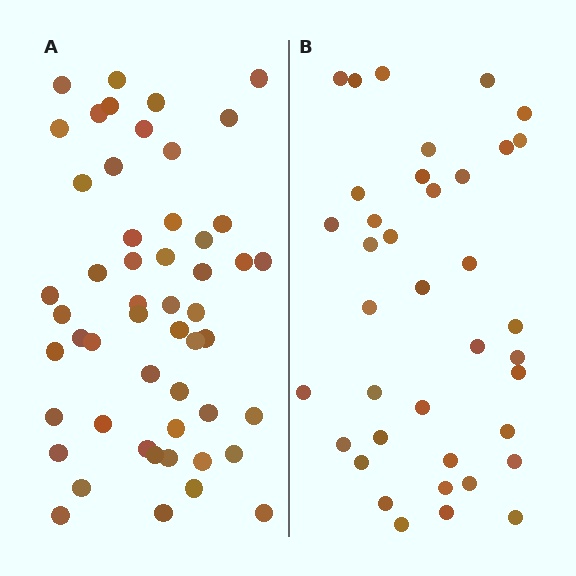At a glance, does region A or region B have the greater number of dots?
Region A (the left region) has more dots.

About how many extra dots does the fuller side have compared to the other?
Region A has approximately 15 more dots than region B.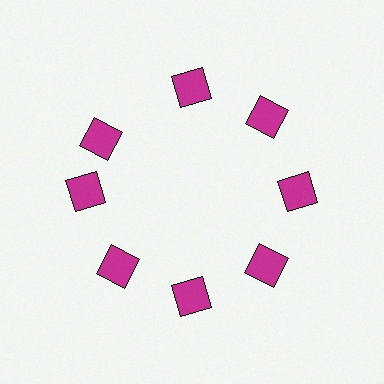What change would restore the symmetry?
The symmetry would be restored by rotating it back into even spacing with its neighbors so that all 8 squares sit at equal angles and equal distance from the center.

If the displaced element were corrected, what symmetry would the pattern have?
It would have 8-fold rotational symmetry — the pattern would map onto itself every 45 degrees.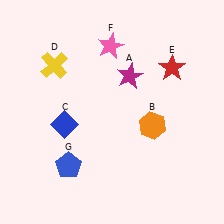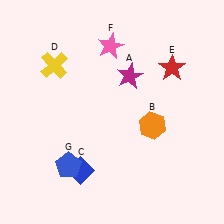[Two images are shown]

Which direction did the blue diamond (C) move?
The blue diamond (C) moved down.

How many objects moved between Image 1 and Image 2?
1 object moved between the two images.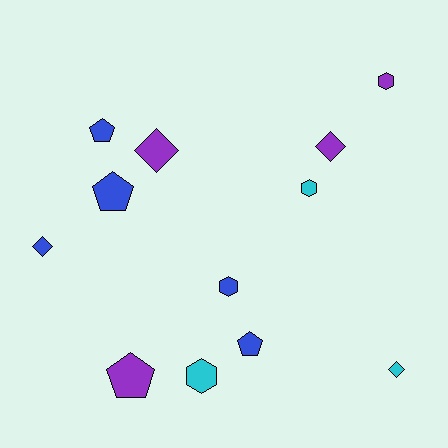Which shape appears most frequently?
Pentagon, with 4 objects.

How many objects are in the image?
There are 12 objects.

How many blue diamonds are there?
There is 1 blue diamond.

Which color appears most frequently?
Blue, with 5 objects.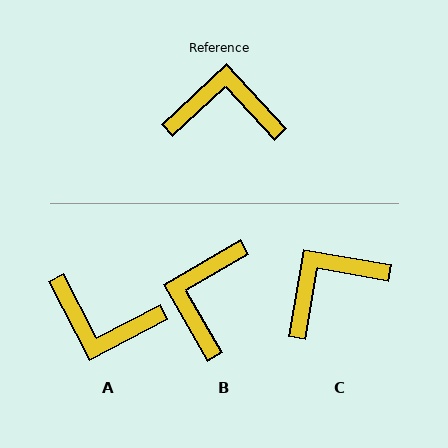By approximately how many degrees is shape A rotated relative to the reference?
Approximately 165 degrees counter-clockwise.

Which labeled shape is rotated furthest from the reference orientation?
A, about 165 degrees away.